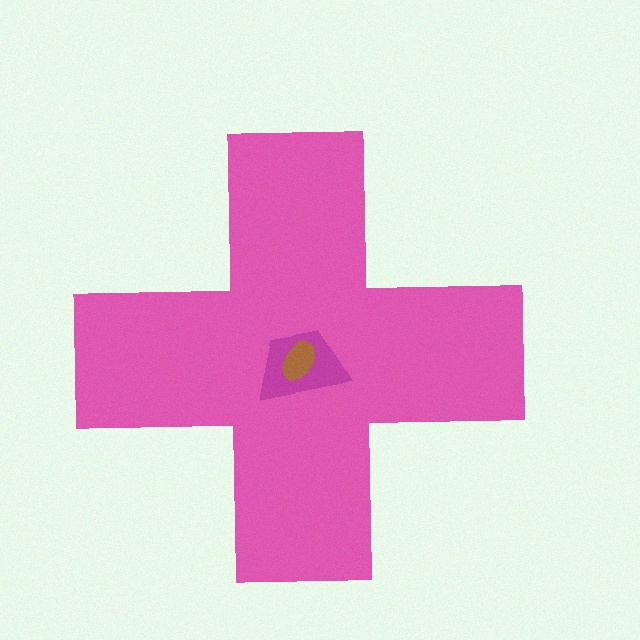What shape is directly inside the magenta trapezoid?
The brown ellipse.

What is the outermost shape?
The pink cross.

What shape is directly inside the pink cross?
The magenta trapezoid.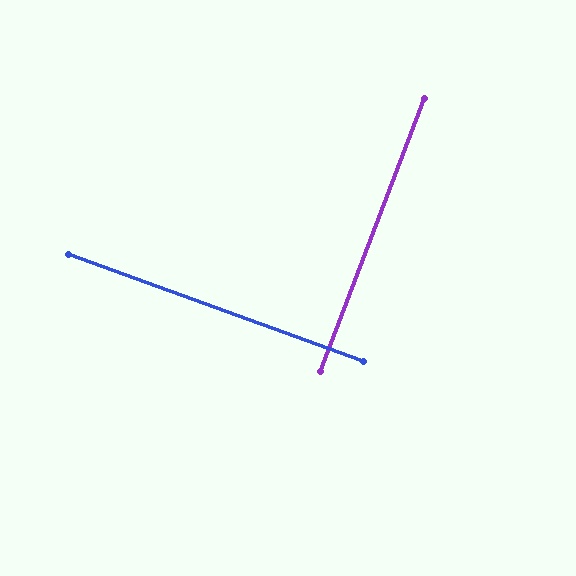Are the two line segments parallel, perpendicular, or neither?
Perpendicular — they meet at approximately 89°.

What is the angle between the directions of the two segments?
Approximately 89 degrees.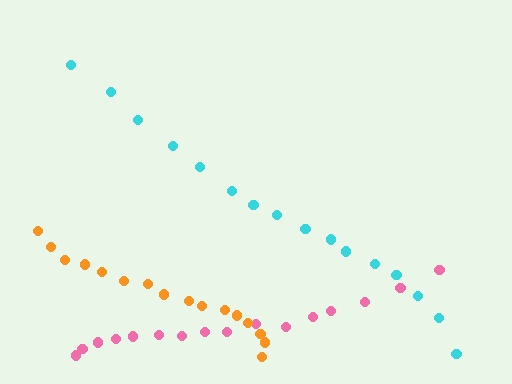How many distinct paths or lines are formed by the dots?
There are 3 distinct paths.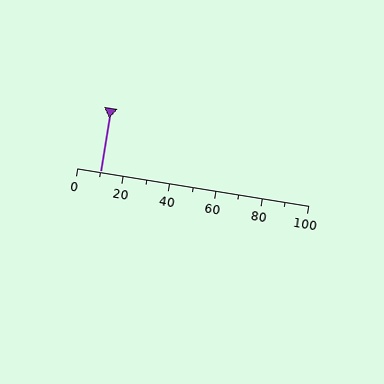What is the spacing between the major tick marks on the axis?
The major ticks are spaced 20 apart.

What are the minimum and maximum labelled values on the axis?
The axis runs from 0 to 100.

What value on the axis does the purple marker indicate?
The marker indicates approximately 10.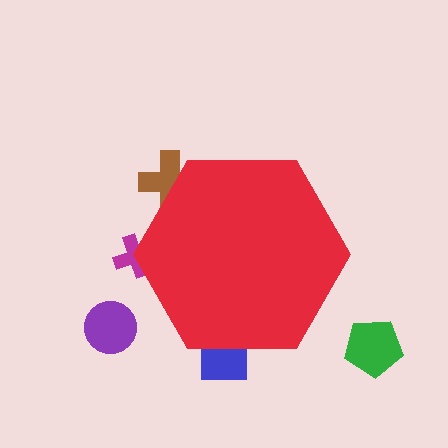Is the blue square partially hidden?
Yes, the blue square is partially hidden behind the red hexagon.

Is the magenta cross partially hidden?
Yes, the magenta cross is partially hidden behind the red hexagon.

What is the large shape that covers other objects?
A red hexagon.